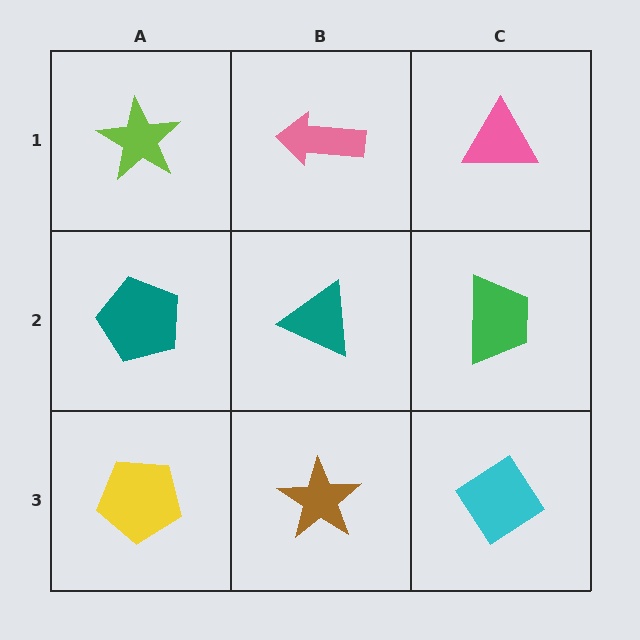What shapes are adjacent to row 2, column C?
A pink triangle (row 1, column C), a cyan diamond (row 3, column C), a teal triangle (row 2, column B).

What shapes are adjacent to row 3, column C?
A green trapezoid (row 2, column C), a brown star (row 3, column B).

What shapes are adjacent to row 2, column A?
A lime star (row 1, column A), a yellow pentagon (row 3, column A), a teal triangle (row 2, column B).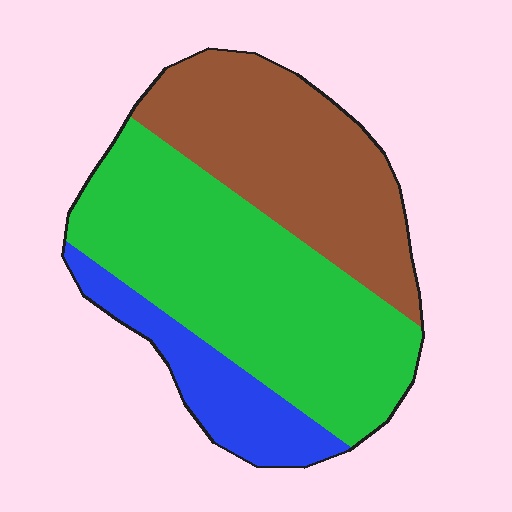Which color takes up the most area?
Green, at roughly 50%.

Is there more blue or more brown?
Brown.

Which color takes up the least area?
Blue, at roughly 15%.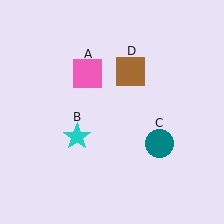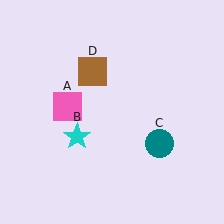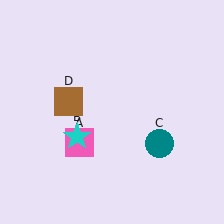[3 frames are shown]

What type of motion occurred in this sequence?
The pink square (object A), brown square (object D) rotated counterclockwise around the center of the scene.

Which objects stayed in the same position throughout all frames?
Cyan star (object B) and teal circle (object C) remained stationary.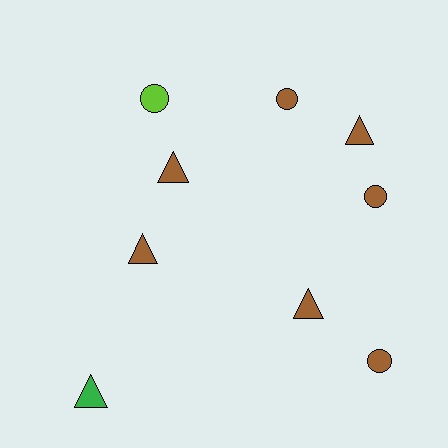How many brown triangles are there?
There are 4 brown triangles.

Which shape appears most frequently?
Triangle, with 5 objects.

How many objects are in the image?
There are 9 objects.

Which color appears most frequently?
Brown, with 7 objects.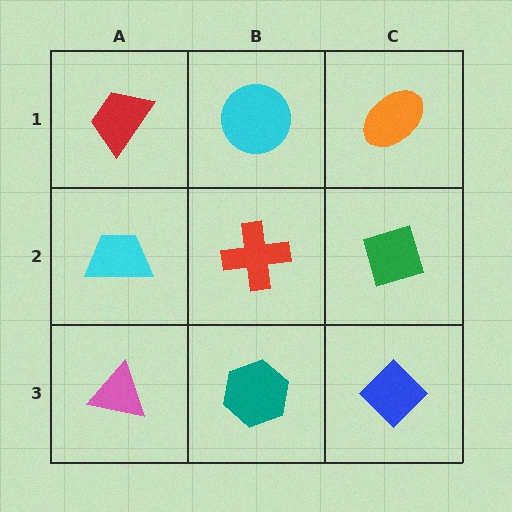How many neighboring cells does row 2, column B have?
4.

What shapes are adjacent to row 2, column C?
An orange ellipse (row 1, column C), a blue diamond (row 3, column C), a red cross (row 2, column B).